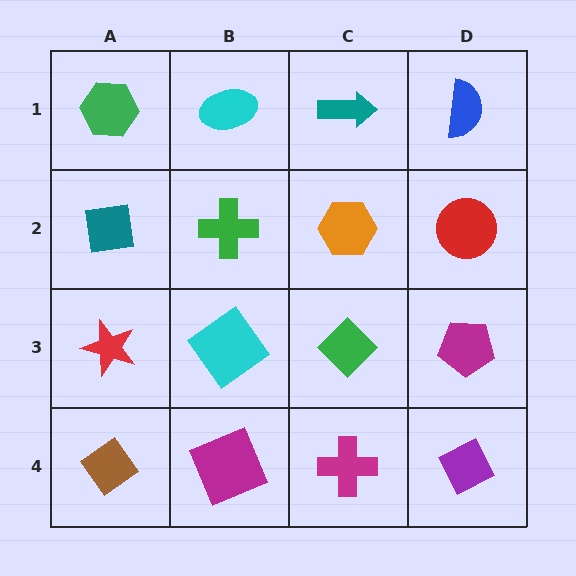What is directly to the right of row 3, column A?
A cyan diamond.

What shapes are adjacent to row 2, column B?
A cyan ellipse (row 1, column B), a cyan diamond (row 3, column B), a teal square (row 2, column A), an orange hexagon (row 2, column C).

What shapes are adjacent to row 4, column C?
A green diamond (row 3, column C), a magenta square (row 4, column B), a purple diamond (row 4, column D).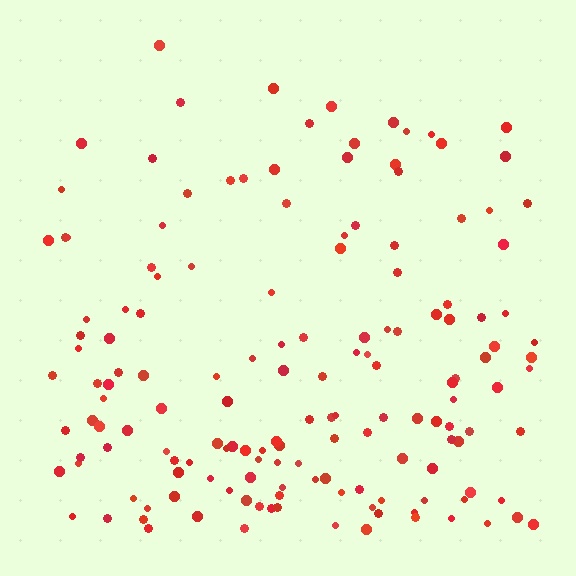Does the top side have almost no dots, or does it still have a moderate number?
Still a moderate number, just noticeably fewer than the bottom.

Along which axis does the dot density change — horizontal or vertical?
Vertical.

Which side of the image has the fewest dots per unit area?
The top.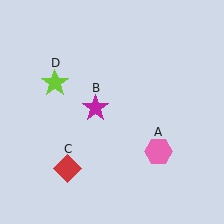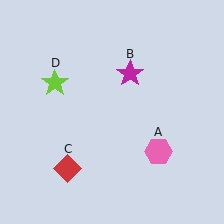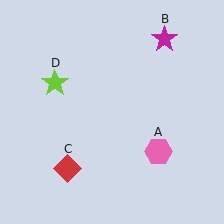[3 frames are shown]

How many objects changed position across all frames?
1 object changed position: magenta star (object B).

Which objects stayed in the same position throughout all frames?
Pink hexagon (object A) and red diamond (object C) and lime star (object D) remained stationary.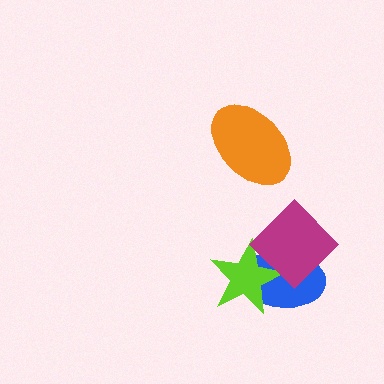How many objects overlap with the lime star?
2 objects overlap with the lime star.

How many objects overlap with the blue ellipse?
2 objects overlap with the blue ellipse.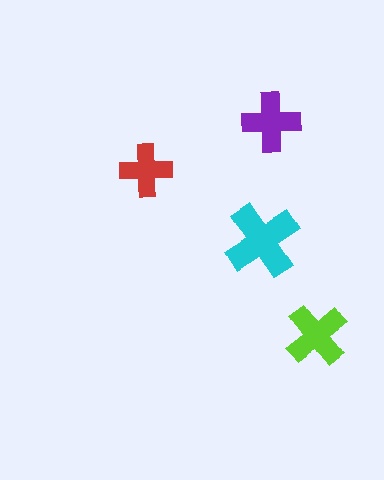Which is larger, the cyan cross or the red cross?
The cyan one.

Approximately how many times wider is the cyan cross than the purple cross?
About 1.5 times wider.